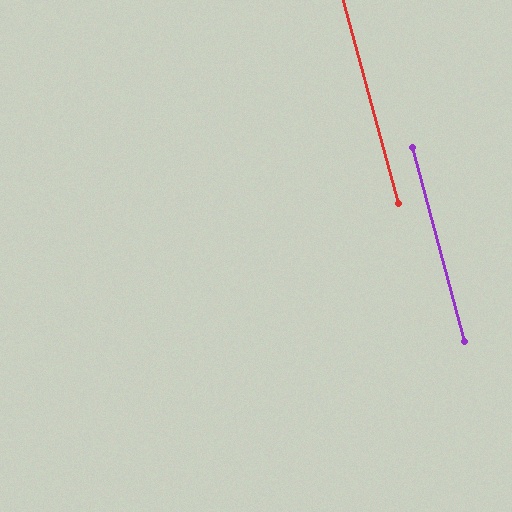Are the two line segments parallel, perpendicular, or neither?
Parallel — their directions differ by only 0.1°.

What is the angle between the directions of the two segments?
Approximately 0 degrees.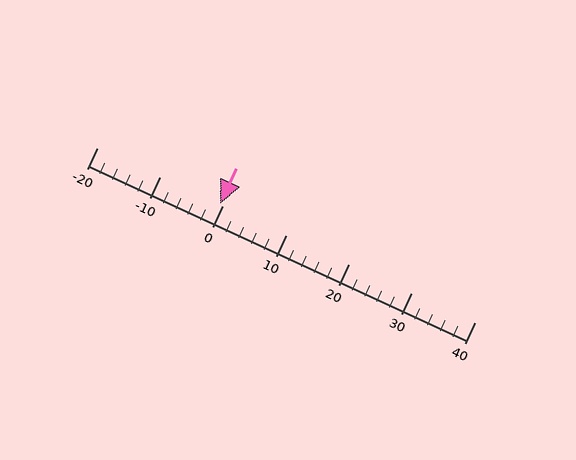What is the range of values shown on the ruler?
The ruler shows values from -20 to 40.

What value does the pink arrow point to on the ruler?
The pink arrow points to approximately 0.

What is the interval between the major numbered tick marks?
The major tick marks are spaced 10 units apart.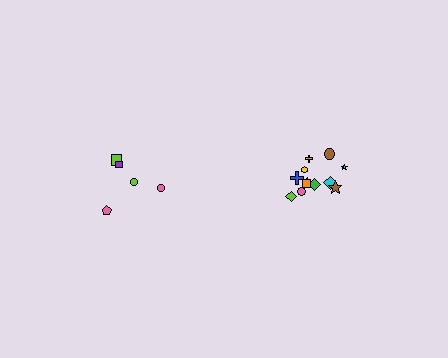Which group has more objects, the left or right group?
The right group.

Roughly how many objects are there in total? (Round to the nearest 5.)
Roughly 15 objects in total.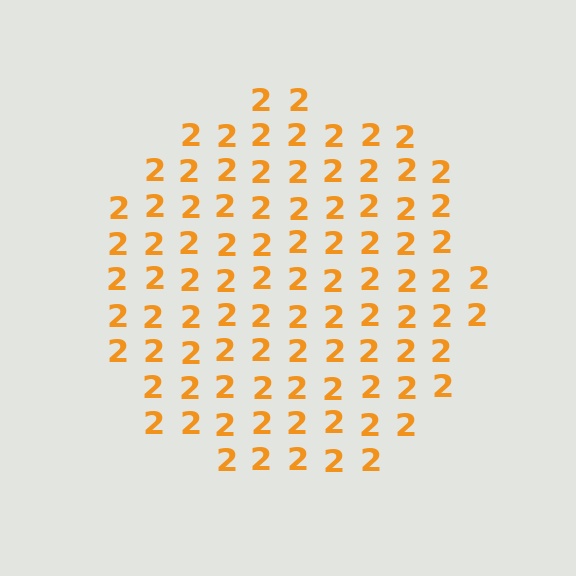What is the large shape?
The large shape is a circle.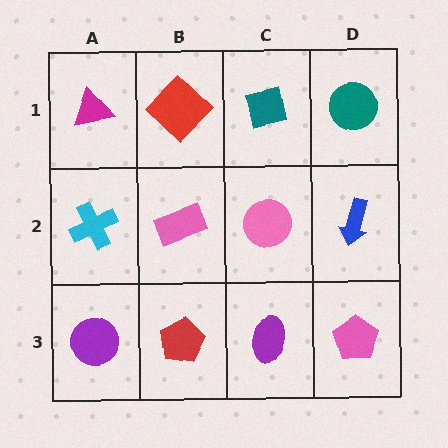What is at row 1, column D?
A teal circle.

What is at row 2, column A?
A cyan cross.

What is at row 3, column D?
A pink pentagon.